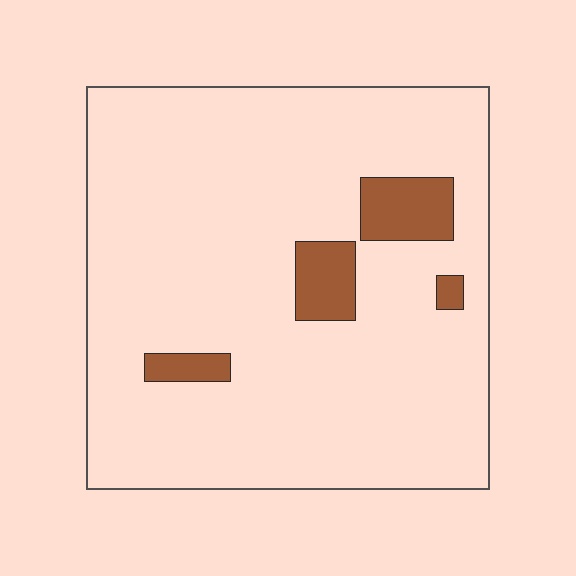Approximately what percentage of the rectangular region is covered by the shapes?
Approximately 10%.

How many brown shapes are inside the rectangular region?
4.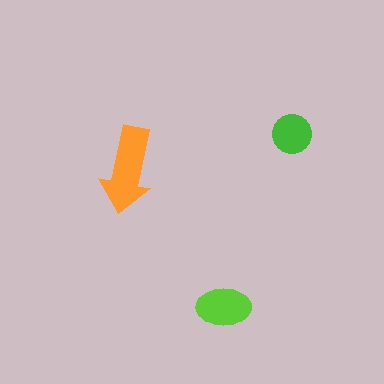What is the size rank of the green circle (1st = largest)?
3rd.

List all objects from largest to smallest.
The orange arrow, the lime ellipse, the green circle.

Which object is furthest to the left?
The orange arrow is leftmost.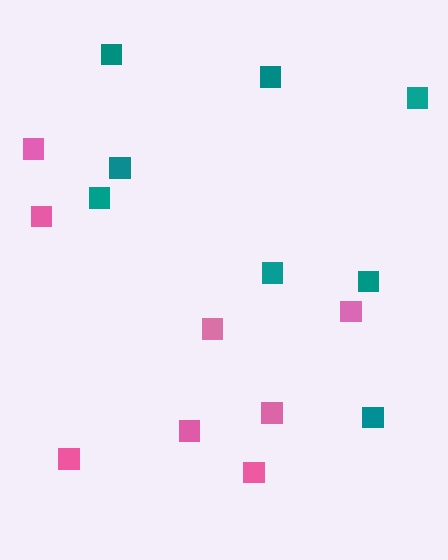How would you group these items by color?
There are 2 groups: one group of pink squares (8) and one group of teal squares (8).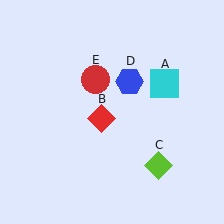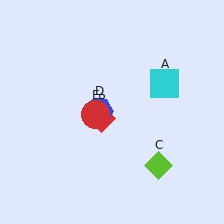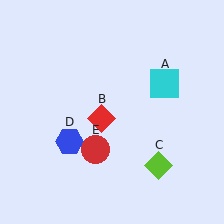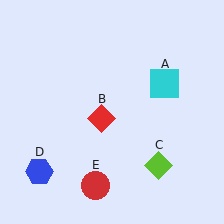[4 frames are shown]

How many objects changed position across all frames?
2 objects changed position: blue hexagon (object D), red circle (object E).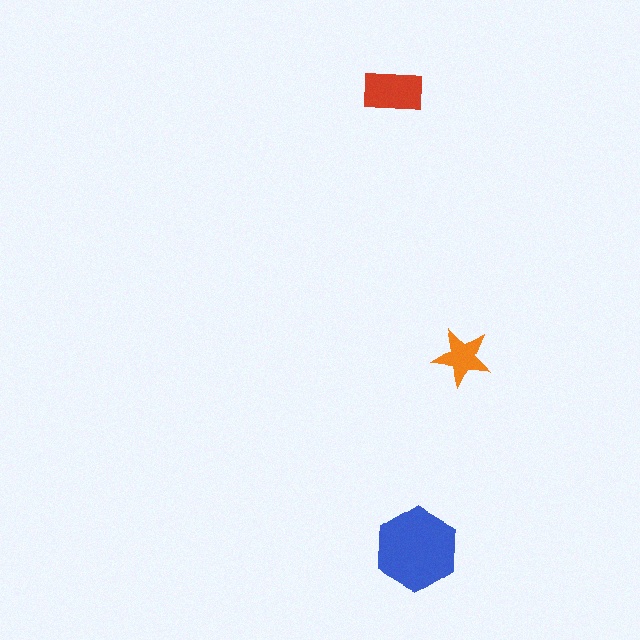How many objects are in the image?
There are 3 objects in the image.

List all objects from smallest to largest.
The orange star, the red rectangle, the blue hexagon.